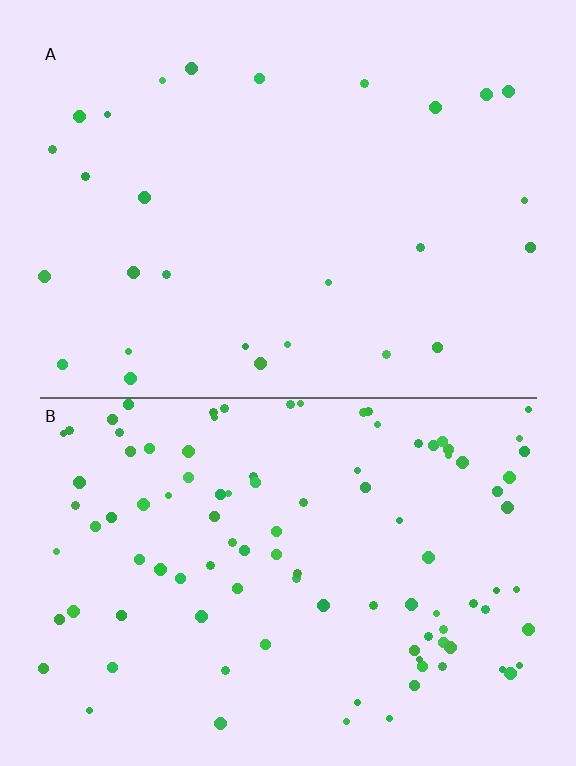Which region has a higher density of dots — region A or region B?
B (the bottom).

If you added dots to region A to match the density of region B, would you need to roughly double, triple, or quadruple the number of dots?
Approximately quadruple.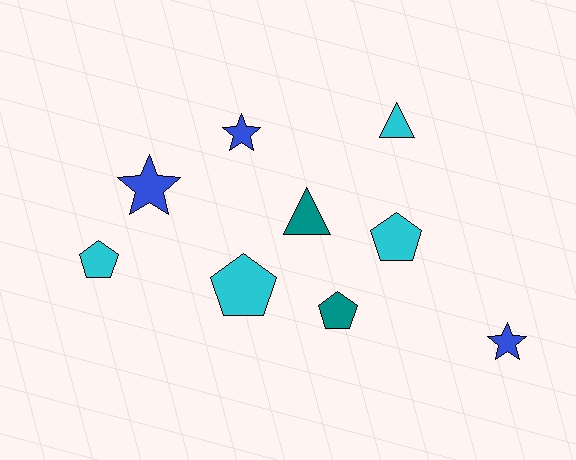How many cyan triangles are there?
There is 1 cyan triangle.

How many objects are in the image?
There are 9 objects.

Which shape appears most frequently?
Pentagon, with 4 objects.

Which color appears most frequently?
Cyan, with 4 objects.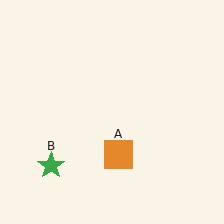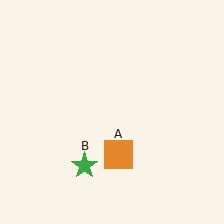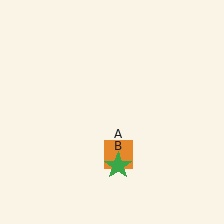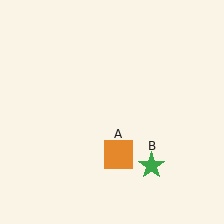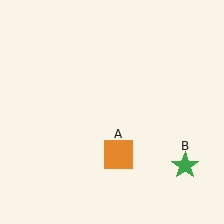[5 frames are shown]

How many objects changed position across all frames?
1 object changed position: green star (object B).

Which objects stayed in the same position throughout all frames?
Orange square (object A) remained stationary.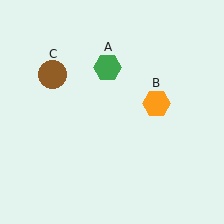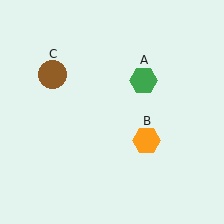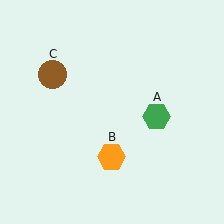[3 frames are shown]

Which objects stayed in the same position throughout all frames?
Brown circle (object C) remained stationary.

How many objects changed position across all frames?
2 objects changed position: green hexagon (object A), orange hexagon (object B).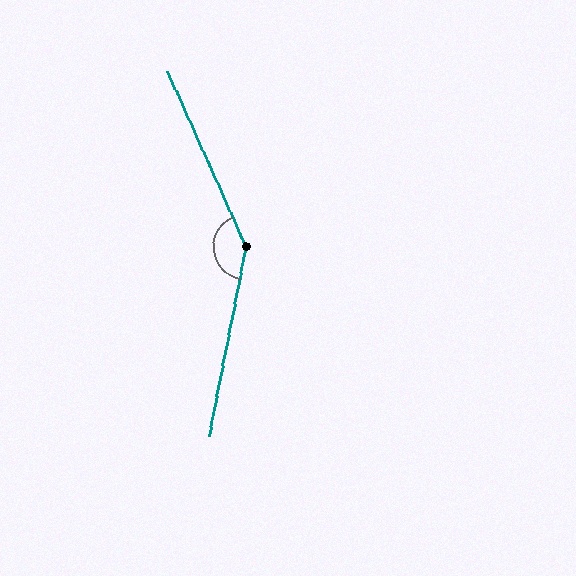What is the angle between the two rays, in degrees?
Approximately 145 degrees.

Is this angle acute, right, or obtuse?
It is obtuse.